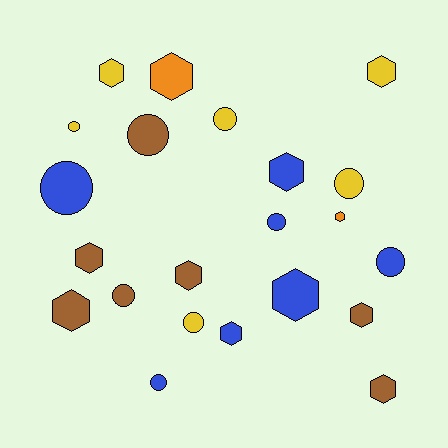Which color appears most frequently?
Blue, with 7 objects.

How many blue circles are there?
There are 4 blue circles.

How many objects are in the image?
There are 22 objects.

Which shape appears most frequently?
Hexagon, with 12 objects.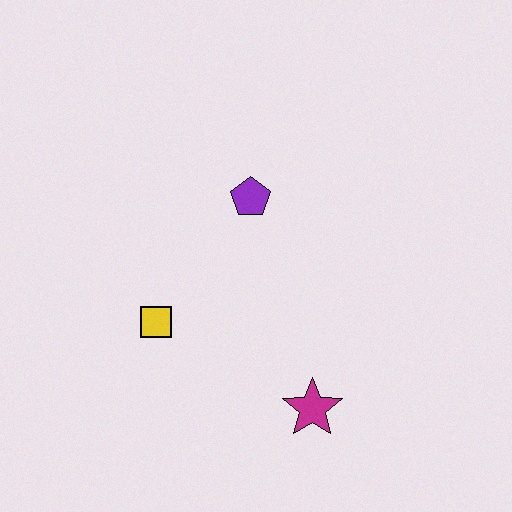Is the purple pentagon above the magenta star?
Yes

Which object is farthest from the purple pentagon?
The magenta star is farthest from the purple pentagon.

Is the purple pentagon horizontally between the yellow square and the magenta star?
Yes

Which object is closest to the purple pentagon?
The yellow square is closest to the purple pentagon.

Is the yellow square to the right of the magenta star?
No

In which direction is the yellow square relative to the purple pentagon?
The yellow square is below the purple pentagon.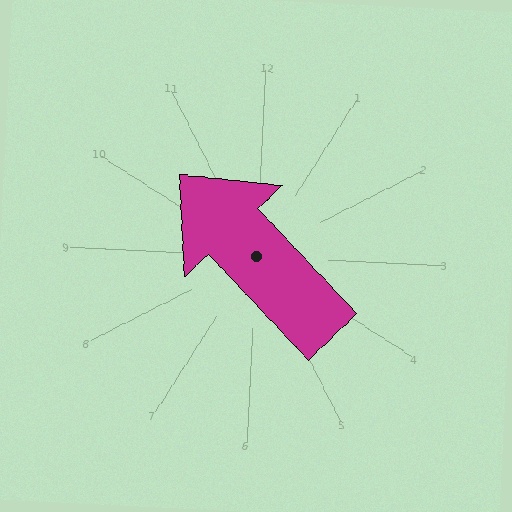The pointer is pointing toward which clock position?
Roughly 10 o'clock.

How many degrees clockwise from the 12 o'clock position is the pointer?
Approximately 314 degrees.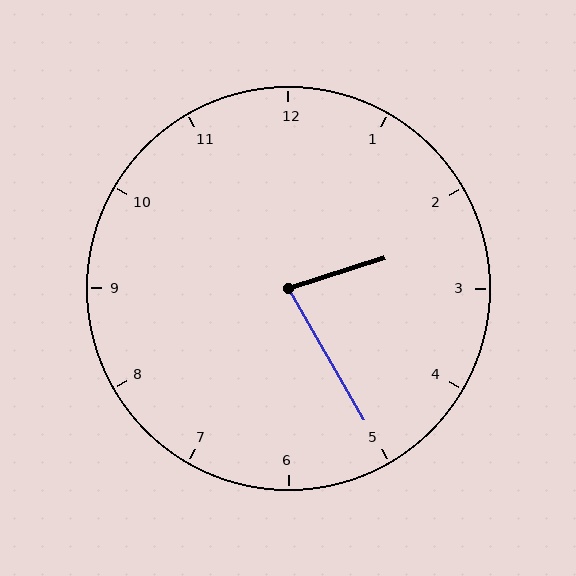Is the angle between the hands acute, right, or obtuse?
It is acute.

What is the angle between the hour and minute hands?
Approximately 78 degrees.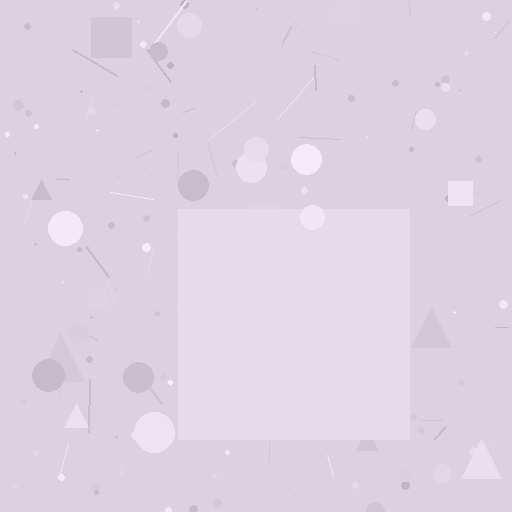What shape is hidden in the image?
A square is hidden in the image.